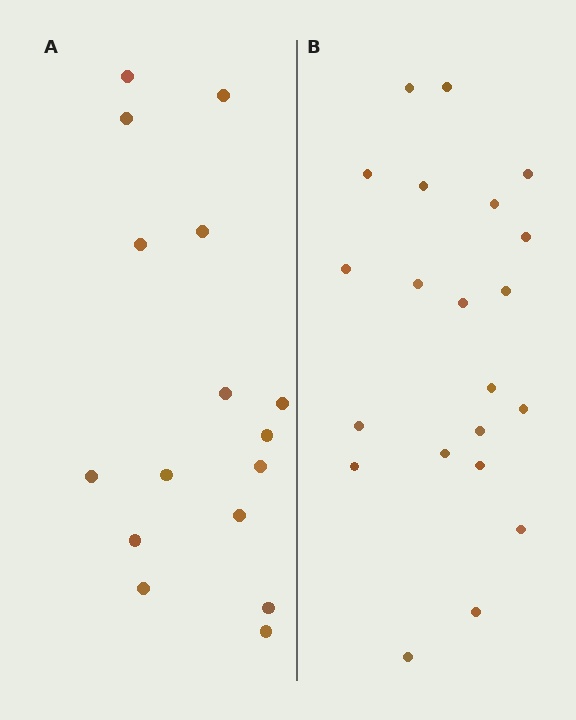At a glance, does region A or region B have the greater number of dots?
Region B (the right region) has more dots.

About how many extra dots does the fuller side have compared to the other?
Region B has about 5 more dots than region A.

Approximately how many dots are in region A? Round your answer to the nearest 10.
About 20 dots. (The exact count is 16, which rounds to 20.)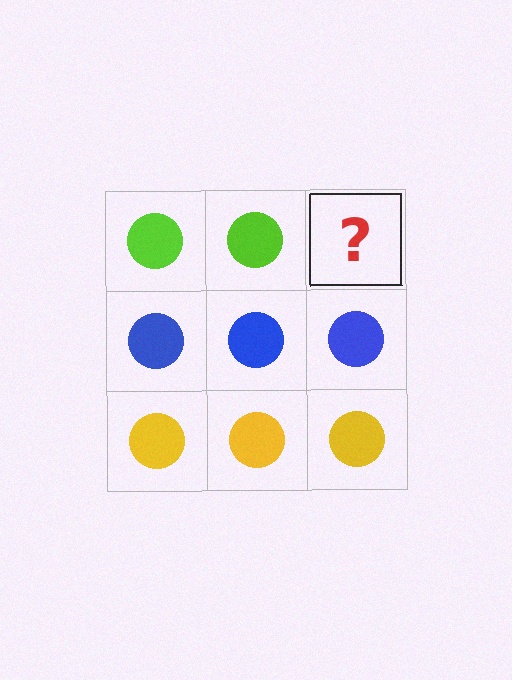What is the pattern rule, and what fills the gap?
The rule is that each row has a consistent color. The gap should be filled with a lime circle.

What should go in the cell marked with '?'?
The missing cell should contain a lime circle.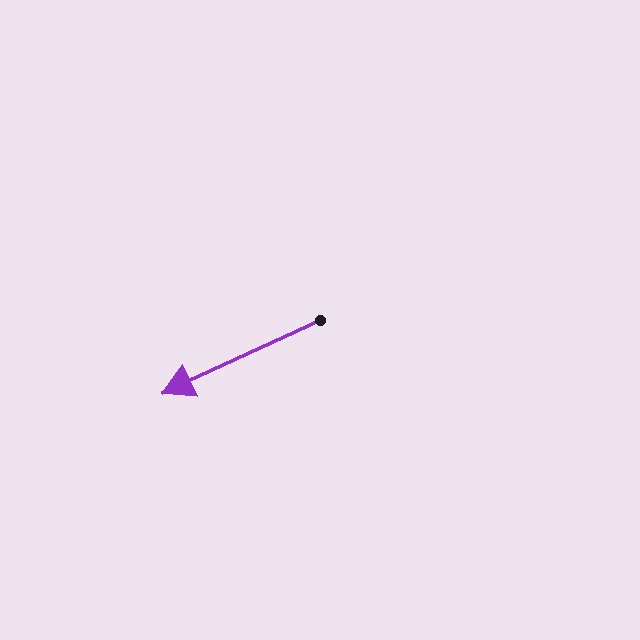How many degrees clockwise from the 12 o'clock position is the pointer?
Approximately 245 degrees.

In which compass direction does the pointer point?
Southwest.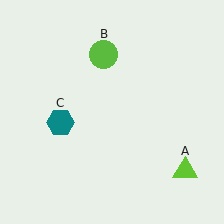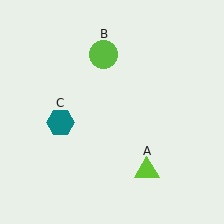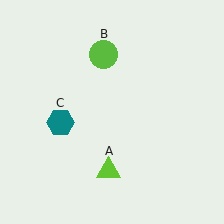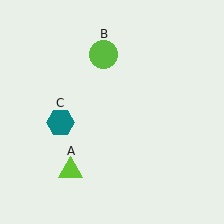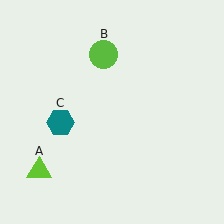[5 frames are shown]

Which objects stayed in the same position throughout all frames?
Lime circle (object B) and teal hexagon (object C) remained stationary.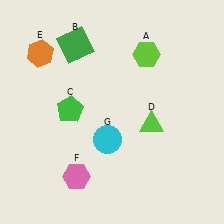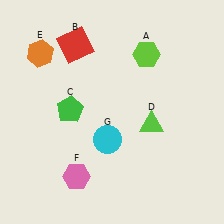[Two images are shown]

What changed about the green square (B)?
In Image 1, B is green. In Image 2, it changed to red.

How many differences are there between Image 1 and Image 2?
There is 1 difference between the two images.